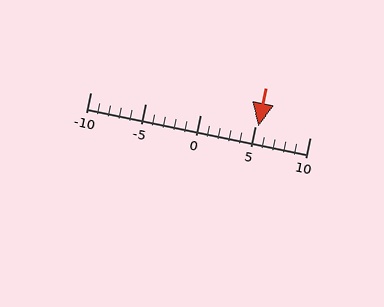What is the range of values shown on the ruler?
The ruler shows values from -10 to 10.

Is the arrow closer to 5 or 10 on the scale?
The arrow is closer to 5.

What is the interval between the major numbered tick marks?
The major tick marks are spaced 5 units apart.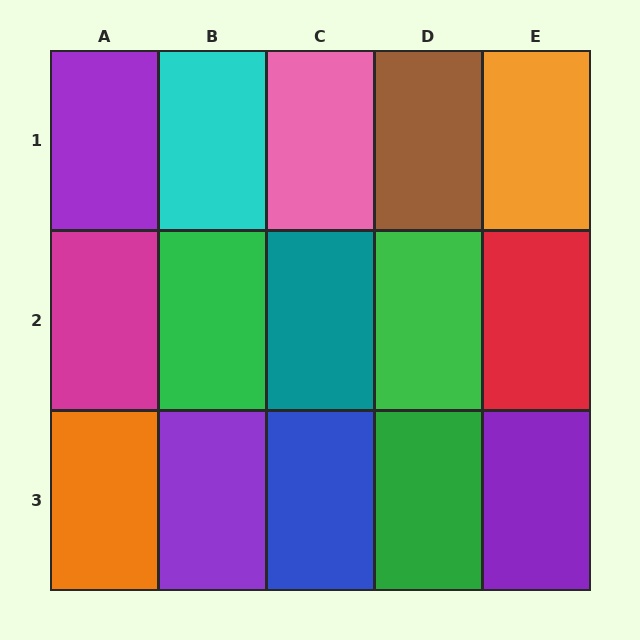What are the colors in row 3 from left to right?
Orange, purple, blue, green, purple.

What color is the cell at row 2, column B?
Green.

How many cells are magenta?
1 cell is magenta.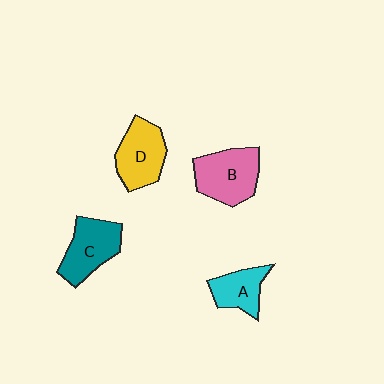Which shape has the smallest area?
Shape A (cyan).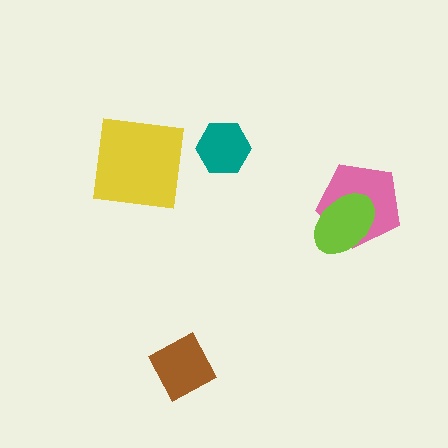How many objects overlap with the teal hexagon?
0 objects overlap with the teal hexagon.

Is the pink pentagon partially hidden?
Yes, it is partially covered by another shape.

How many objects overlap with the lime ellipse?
1 object overlaps with the lime ellipse.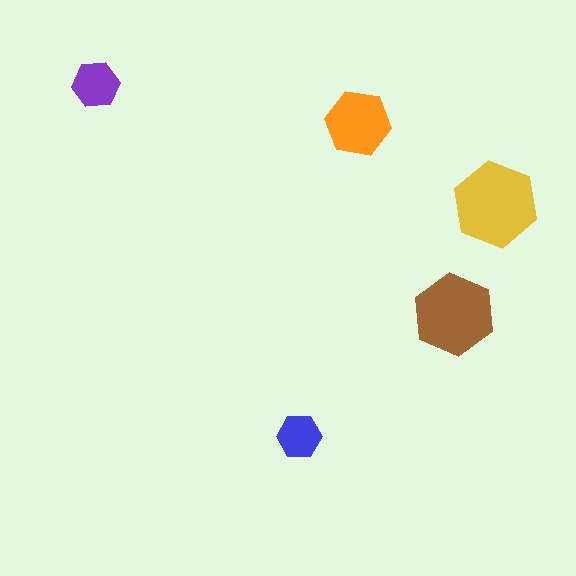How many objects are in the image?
There are 5 objects in the image.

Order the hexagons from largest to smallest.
the yellow one, the brown one, the orange one, the purple one, the blue one.